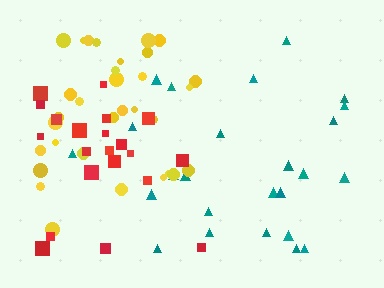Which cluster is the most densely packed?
Yellow.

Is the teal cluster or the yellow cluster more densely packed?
Yellow.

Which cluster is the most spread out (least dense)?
Teal.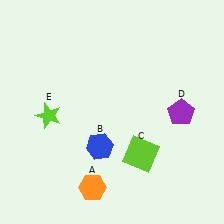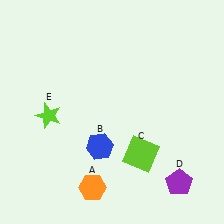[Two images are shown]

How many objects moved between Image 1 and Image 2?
1 object moved between the two images.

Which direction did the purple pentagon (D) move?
The purple pentagon (D) moved down.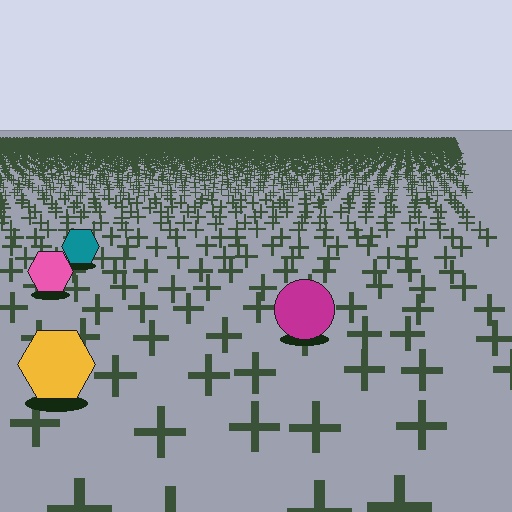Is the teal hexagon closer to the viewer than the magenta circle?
No. The magenta circle is closer — you can tell from the texture gradient: the ground texture is coarser near it.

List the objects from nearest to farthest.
From nearest to farthest: the yellow hexagon, the magenta circle, the pink hexagon, the teal hexagon.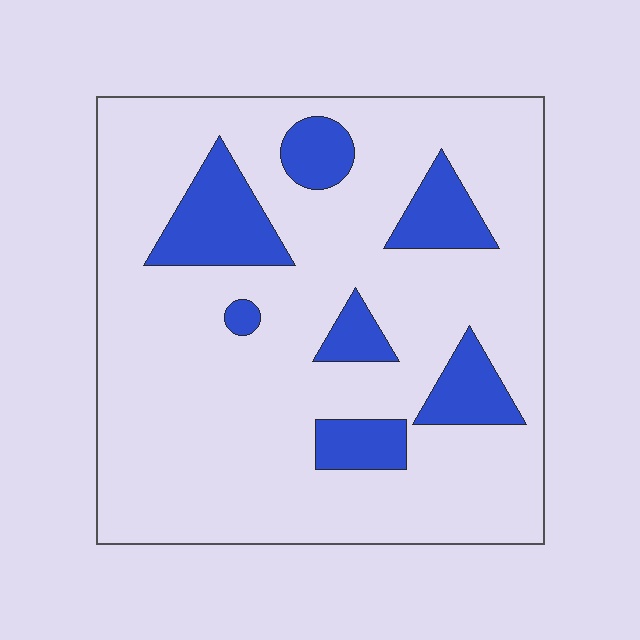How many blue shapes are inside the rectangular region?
7.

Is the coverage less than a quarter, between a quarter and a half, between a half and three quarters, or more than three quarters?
Less than a quarter.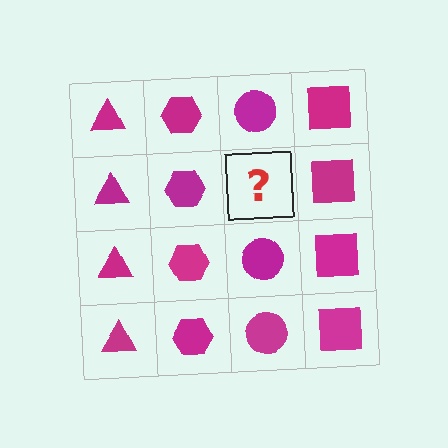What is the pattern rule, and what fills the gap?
The rule is that each column has a consistent shape. The gap should be filled with a magenta circle.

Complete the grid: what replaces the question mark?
The question mark should be replaced with a magenta circle.